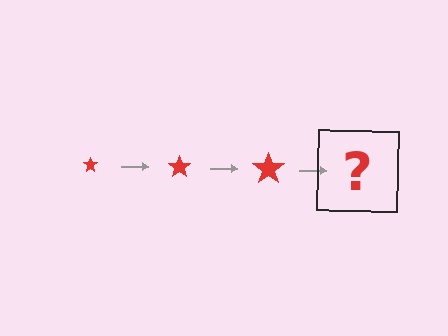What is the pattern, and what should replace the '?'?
The pattern is that the star gets progressively larger each step. The '?' should be a red star, larger than the previous one.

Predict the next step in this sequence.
The next step is a red star, larger than the previous one.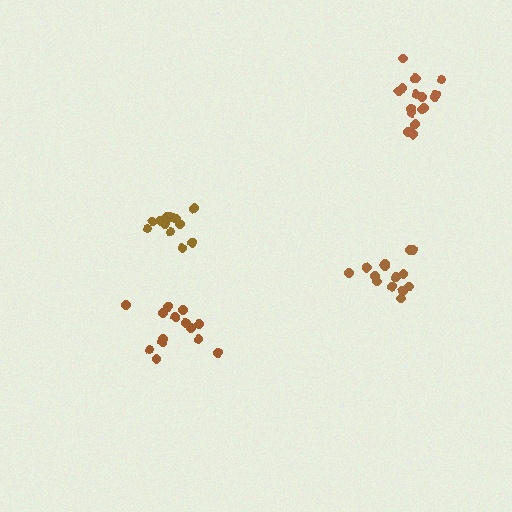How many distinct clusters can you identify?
There are 4 distinct clusters.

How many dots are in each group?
Group 1: 13 dots, Group 2: 14 dots, Group 3: 14 dots, Group 4: 18 dots (59 total).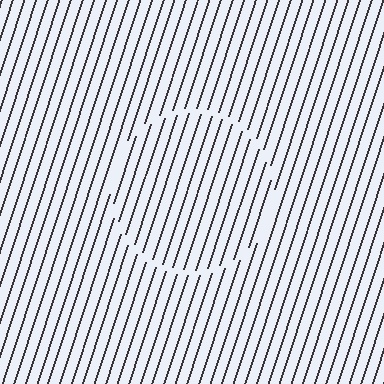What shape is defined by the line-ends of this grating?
An illusory circle. The interior of the shape contains the same grating, shifted by half a period — the contour is defined by the phase discontinuity where line-ends from the inner and outer gratings abut.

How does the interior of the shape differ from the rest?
The interior of the shape contains the same grating, shifted by half a period — the contour is defined by the phase discontinuity where line-ends from the inner and outer gratings abut.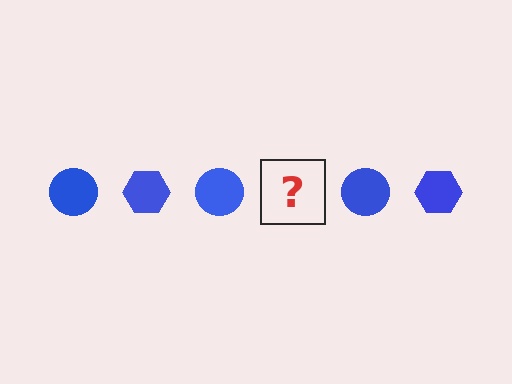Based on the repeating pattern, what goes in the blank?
The blank should be a blue hexagon.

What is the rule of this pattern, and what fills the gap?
The rule is that the pattern cycles through circle, hexagon shapes in blue. The gap should be filled with a blue hexagon.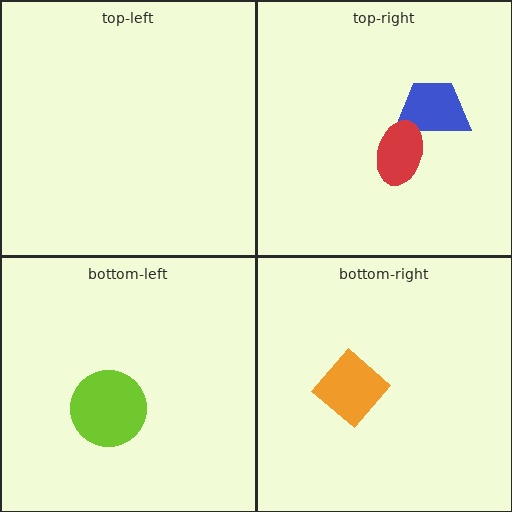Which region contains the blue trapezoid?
The top-right region.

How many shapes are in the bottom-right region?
1.